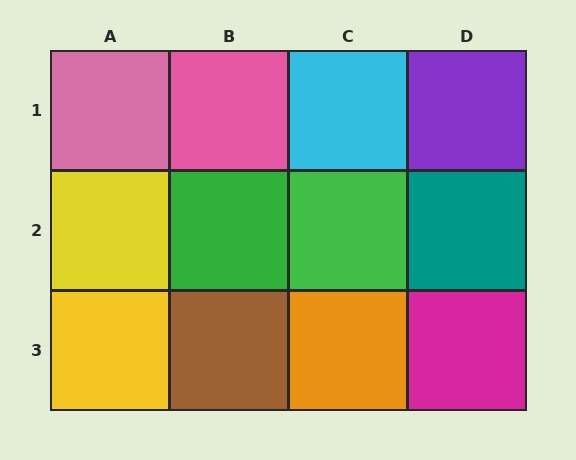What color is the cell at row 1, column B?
Pink.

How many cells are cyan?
1 cell is cyan.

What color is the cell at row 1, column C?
Cyan.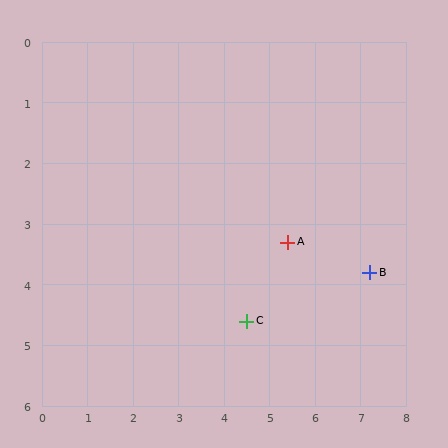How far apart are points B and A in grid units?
Points B and A are about 1.9 grid units apart.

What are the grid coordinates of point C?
Point C is at approximately (4.5, 4.6).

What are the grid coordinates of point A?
Point A is at approximately (5.4, 3.3).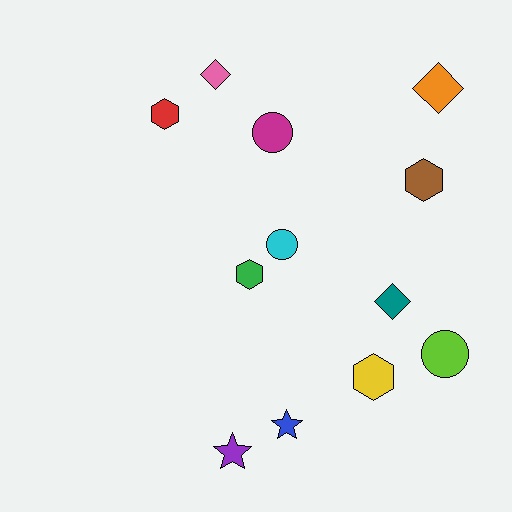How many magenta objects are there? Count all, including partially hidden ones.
There is 1 magenta object.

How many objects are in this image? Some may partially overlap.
There are 12 objects.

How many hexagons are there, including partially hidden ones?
There are 4 hexagons.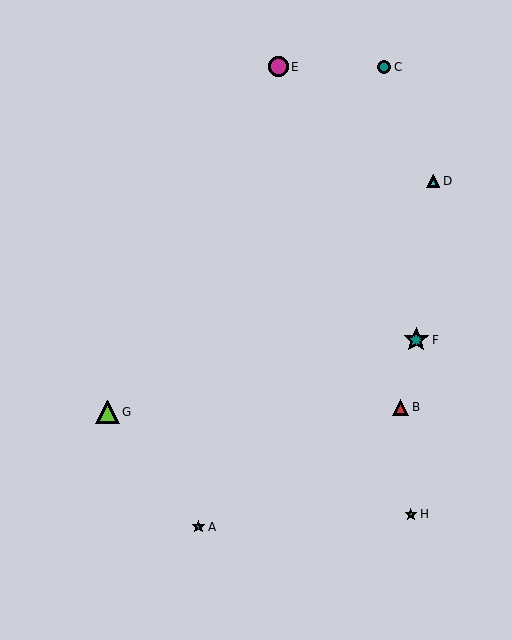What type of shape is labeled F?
Shape F is a teal star.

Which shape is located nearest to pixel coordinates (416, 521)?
The green star (labeled H) at (411, 514) is nearest to that location.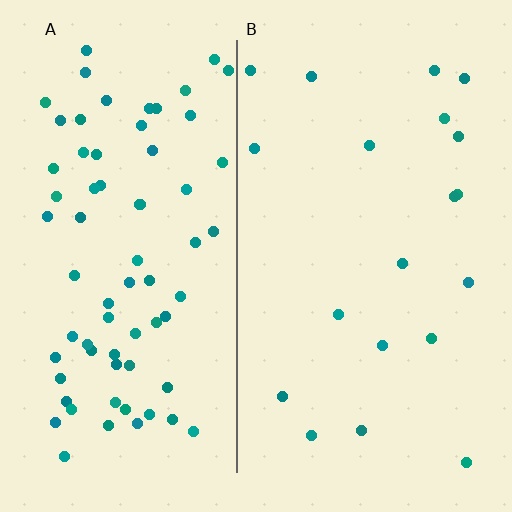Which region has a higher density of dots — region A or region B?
A (the left).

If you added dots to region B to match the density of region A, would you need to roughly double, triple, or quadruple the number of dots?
Approximately quadruple.